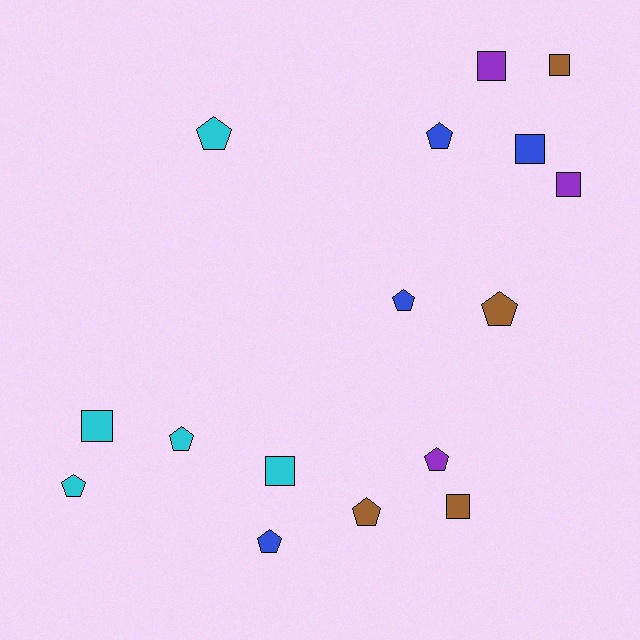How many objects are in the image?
There are 16 objects.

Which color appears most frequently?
Cyan, with 5 objects.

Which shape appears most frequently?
Pentagon, with 9 objects.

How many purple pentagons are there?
There is 1 purple pentagon.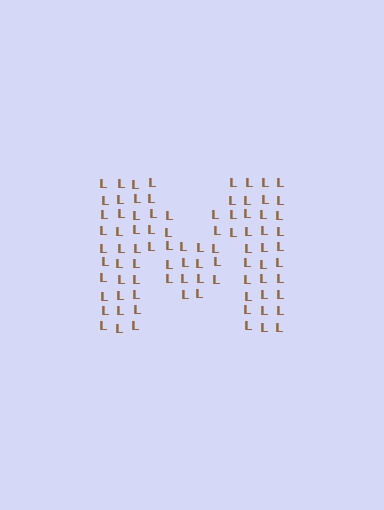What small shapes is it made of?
It is made of small letter L's.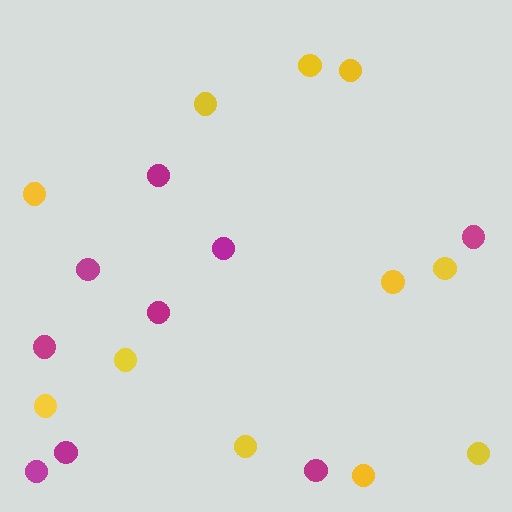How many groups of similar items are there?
There are 2 groups: one group of magenta circles (9) and one group of yellow circles (11).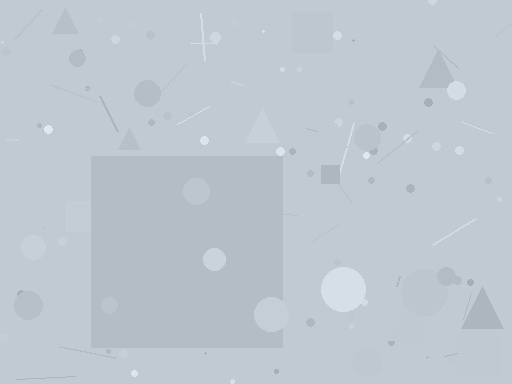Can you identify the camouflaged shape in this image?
The camouflaged shape is a square.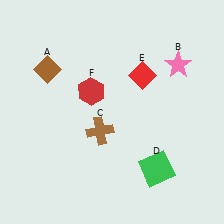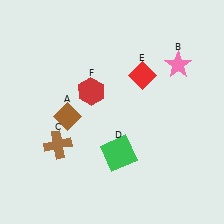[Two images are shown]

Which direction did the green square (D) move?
The green square (D) moved left.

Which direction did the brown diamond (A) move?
The brown diamond (A) moved down.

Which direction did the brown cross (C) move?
The brown cross (C) moved left.